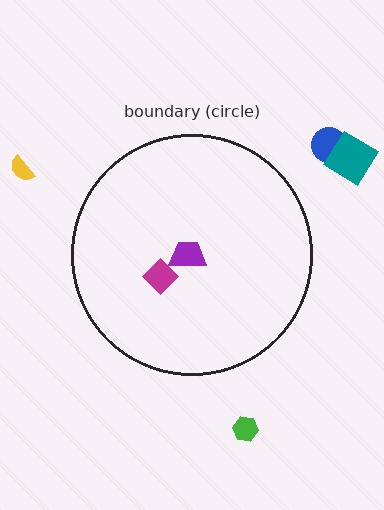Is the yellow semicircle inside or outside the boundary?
Outside.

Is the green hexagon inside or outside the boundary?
Outside.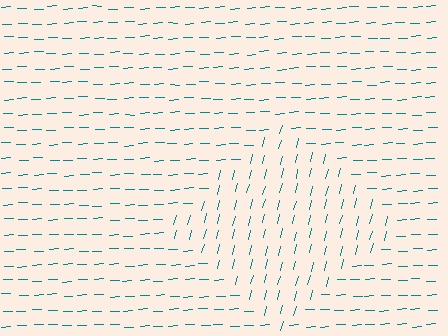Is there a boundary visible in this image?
Yes, there is a texture boundary formed by a change in line orientation.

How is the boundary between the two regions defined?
The boundary is defined purely by a change in line orientation (approximately 72 degrees difference). All lines are the same color and thickness.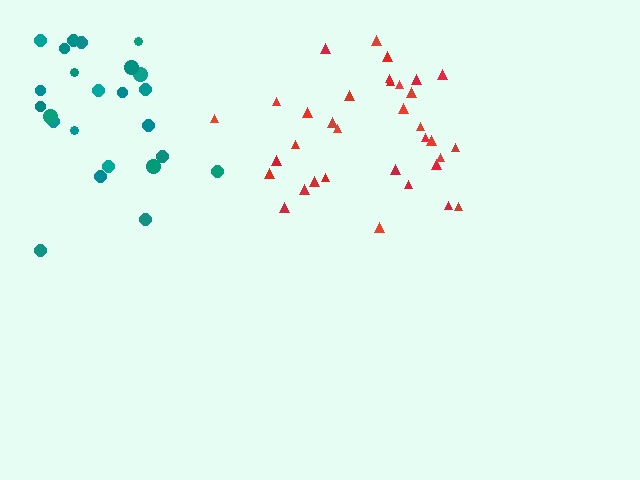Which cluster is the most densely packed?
Red.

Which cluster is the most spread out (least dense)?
Teal.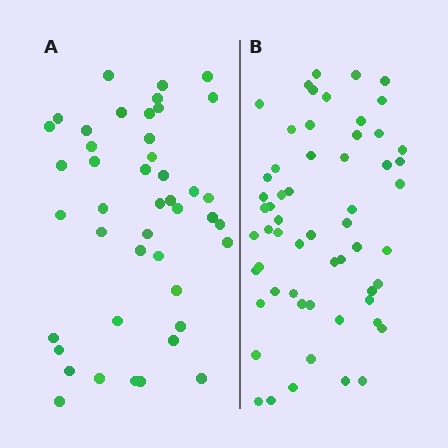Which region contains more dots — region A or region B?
Region B (the right region) has more dots.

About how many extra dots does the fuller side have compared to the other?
Region B has approximately 15 more dots than region A.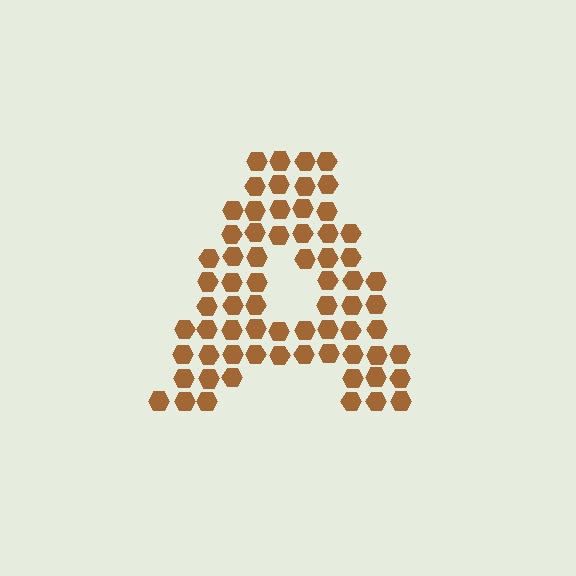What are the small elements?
The small elements are hexagons.